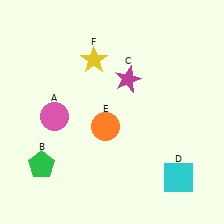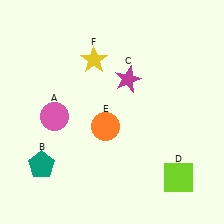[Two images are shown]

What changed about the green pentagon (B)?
In Image 1, B is green. In Image 2, it changed to teal.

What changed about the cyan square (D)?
In Image 1, D is cyan. In Image 2, it changed to lime.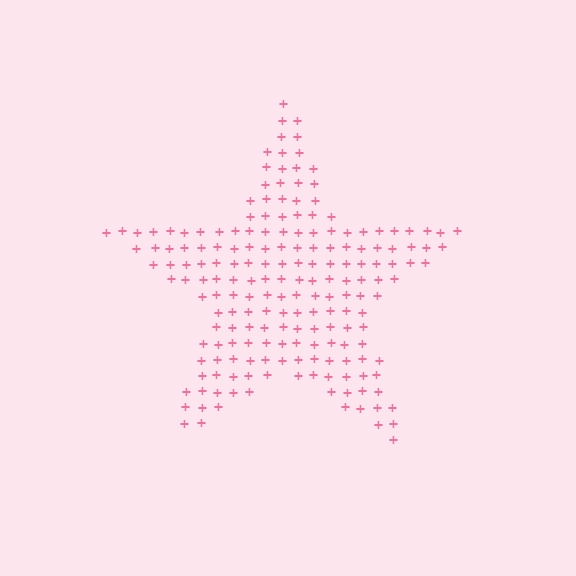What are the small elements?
The small elements are plus signs.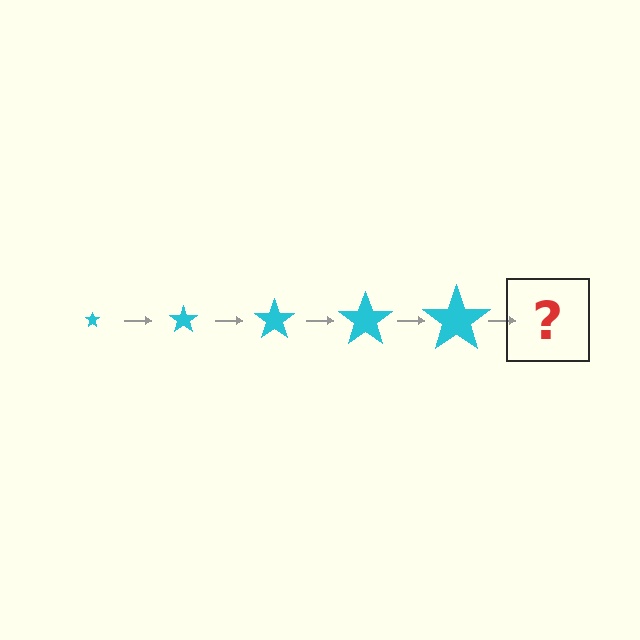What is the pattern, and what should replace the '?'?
The pattern is that the star gets progressively larger each step. The '?' should be a cyan star, larger than the previous one.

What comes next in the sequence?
The next element should be a cyan star, larger than the previous one.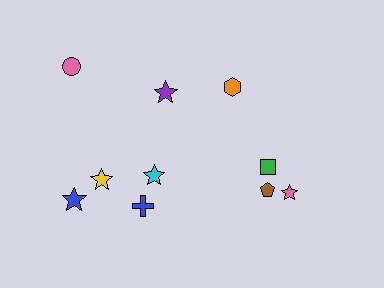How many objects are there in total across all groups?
There are 10 objects.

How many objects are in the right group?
There are 4 objects.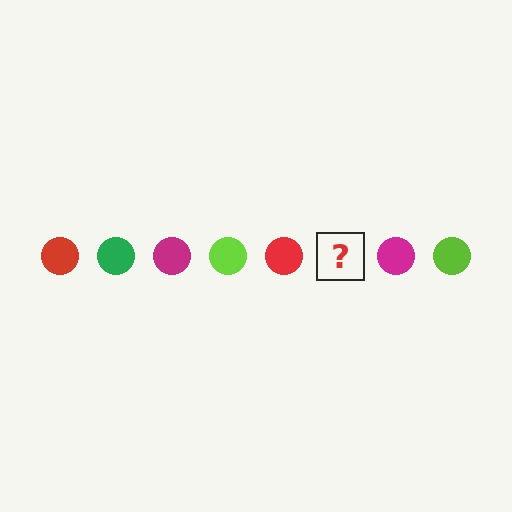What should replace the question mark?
The question mark should be replaced with a green circle.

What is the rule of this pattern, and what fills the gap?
The rule is that the pattern cycles through red, green, magenta, lime circles. The gap should be filled with a green circle.